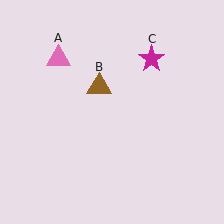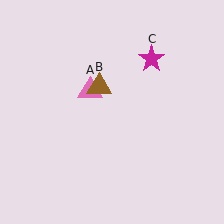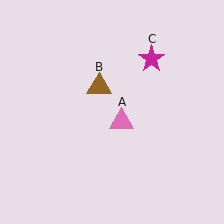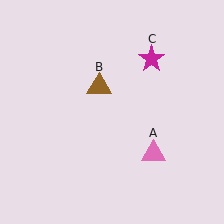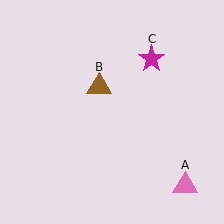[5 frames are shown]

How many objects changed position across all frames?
1 object changed position: pink triangle (object A).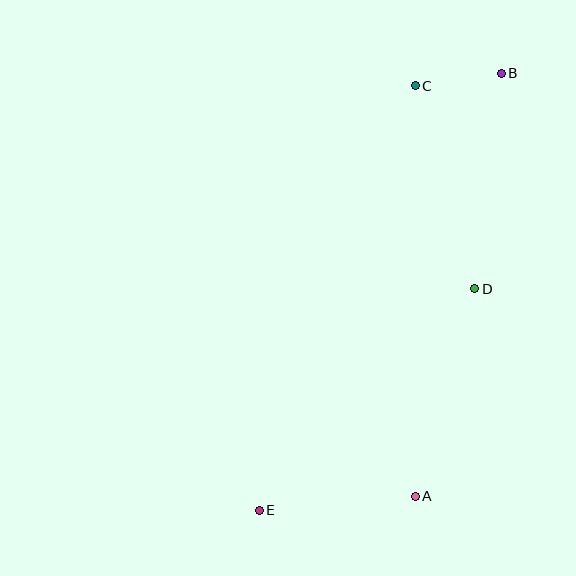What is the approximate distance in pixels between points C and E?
The distance between C and E is approximately 452 pixels.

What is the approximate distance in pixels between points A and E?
The distance between A and E is approximately 157 pixels.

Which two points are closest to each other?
Points B and C are closest to each other.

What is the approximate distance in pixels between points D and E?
The distance between D and E is approximately 309 pixels.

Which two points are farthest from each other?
Points B and E are farthest from each other.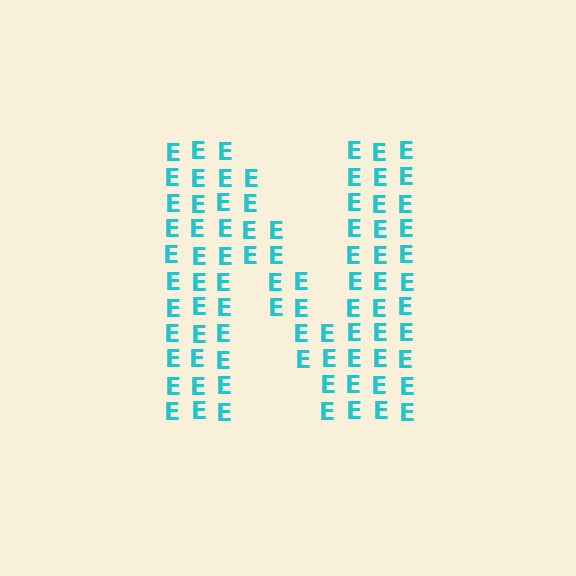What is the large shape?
The large shape is the letter N.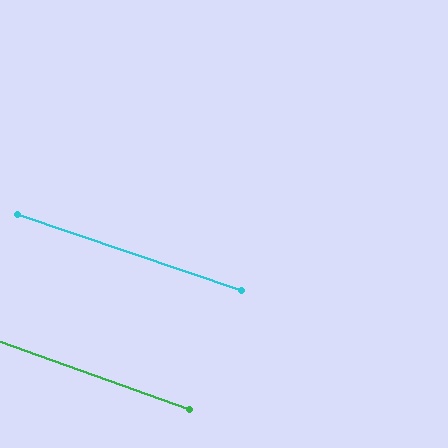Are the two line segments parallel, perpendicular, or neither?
Parallel — their directions differ by only 0.9°.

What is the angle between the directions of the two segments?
Approximately 1 degree.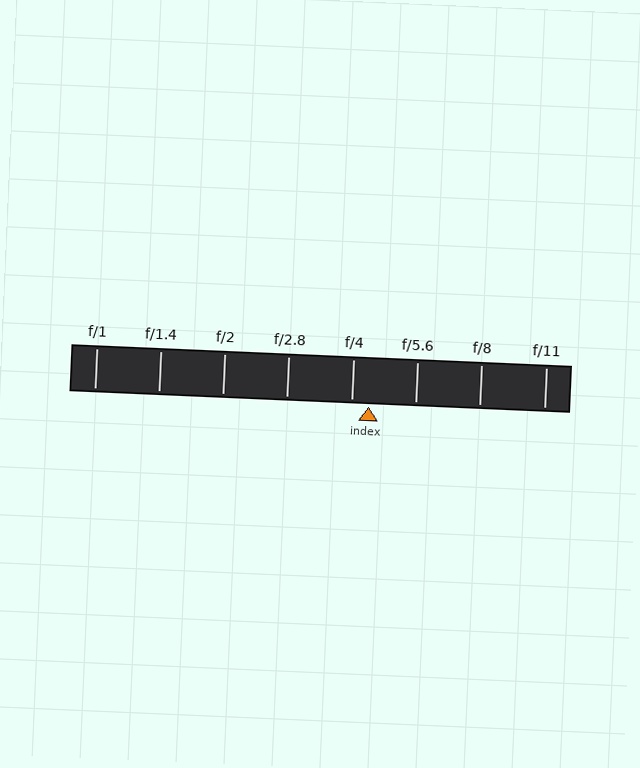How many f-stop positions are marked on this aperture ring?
There are 8 f-stop positions marked.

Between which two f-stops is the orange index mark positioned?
The index mark is between f/4 and f/5.6.